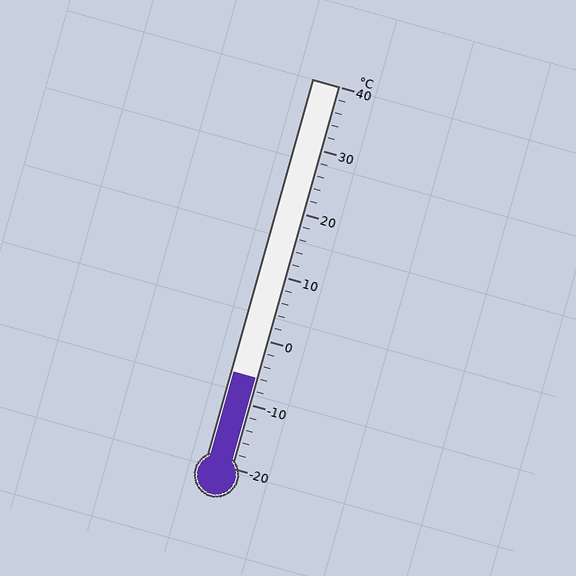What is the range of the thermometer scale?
The thermometer scale ranges from -20°C to 40°C.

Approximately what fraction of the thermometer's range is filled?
The thermometer is filled to approximately 25% of its range.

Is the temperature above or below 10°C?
The temperature is below 10°C.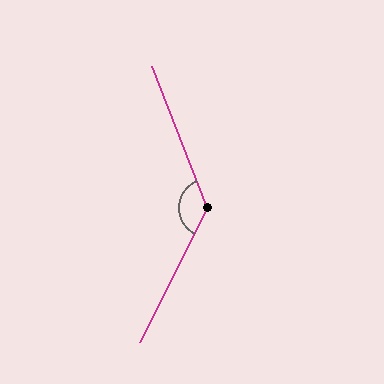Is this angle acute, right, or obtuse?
It is obtuse.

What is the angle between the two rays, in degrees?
Approximately 132 degrees.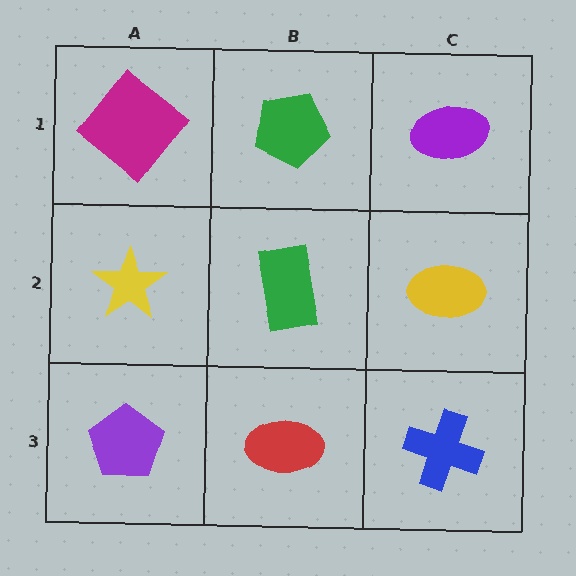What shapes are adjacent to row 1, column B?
A green rectangle (row 2, column B), a magenta diamond (row 1, column A), a purple ellipse (row 1, column C).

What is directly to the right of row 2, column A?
A green rectangle.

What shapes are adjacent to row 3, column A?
A yellow star (row 2, column A), a red ellipse (row 3, column B).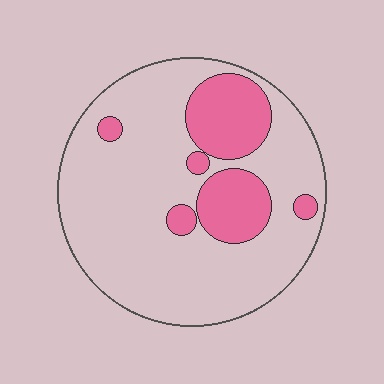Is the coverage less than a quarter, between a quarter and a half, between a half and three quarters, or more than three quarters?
Less than a quarter.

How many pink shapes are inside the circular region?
6.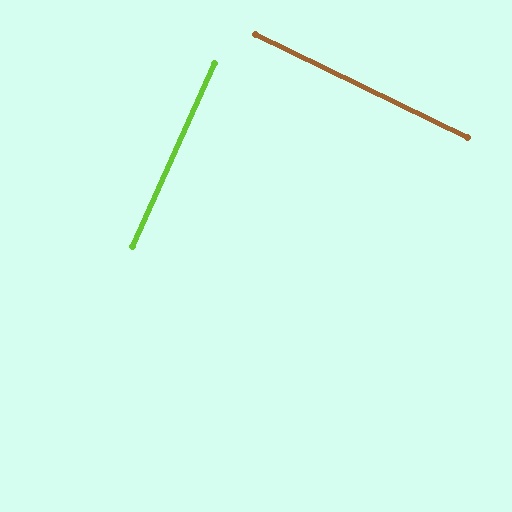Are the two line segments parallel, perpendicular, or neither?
Perpendicular — they meet at approximately 88°.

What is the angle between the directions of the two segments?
Approximately 88 degrees.